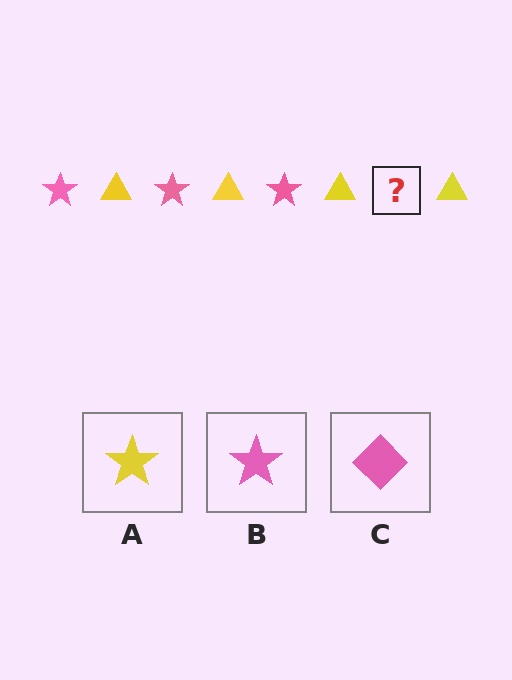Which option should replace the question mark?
Option B.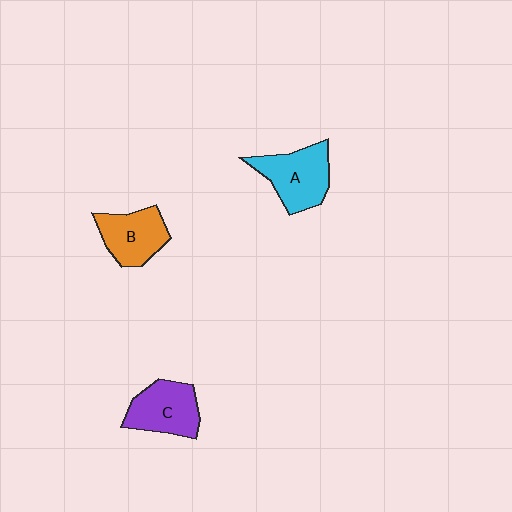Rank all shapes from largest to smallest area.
From largest to smallest: A (cyan), C (purple), B (orange).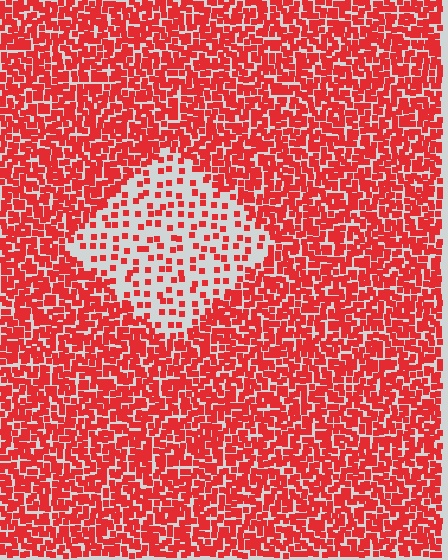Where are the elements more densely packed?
The elements are more densely packed outside the diamond boundary.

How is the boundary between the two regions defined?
The boundary is defined by a change in element density (approximately 3.0x ratio). All elements are the same color, size, and shape.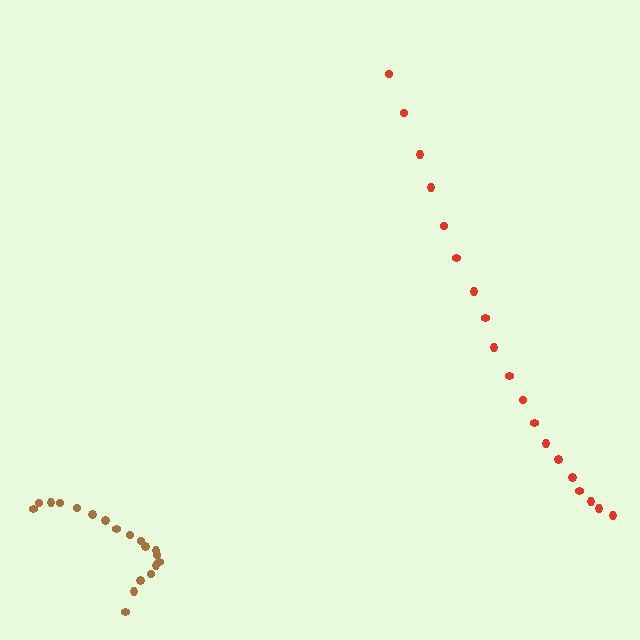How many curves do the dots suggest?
There are 2 distinct paths.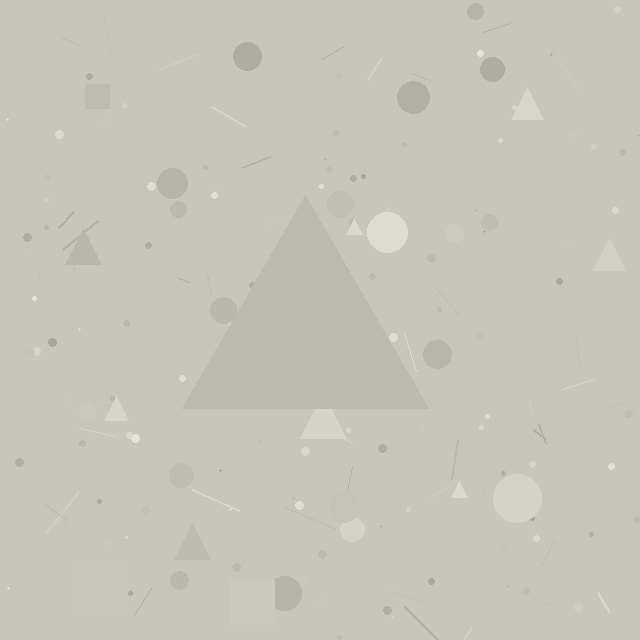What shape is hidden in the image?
A triangle is hidden in the image.